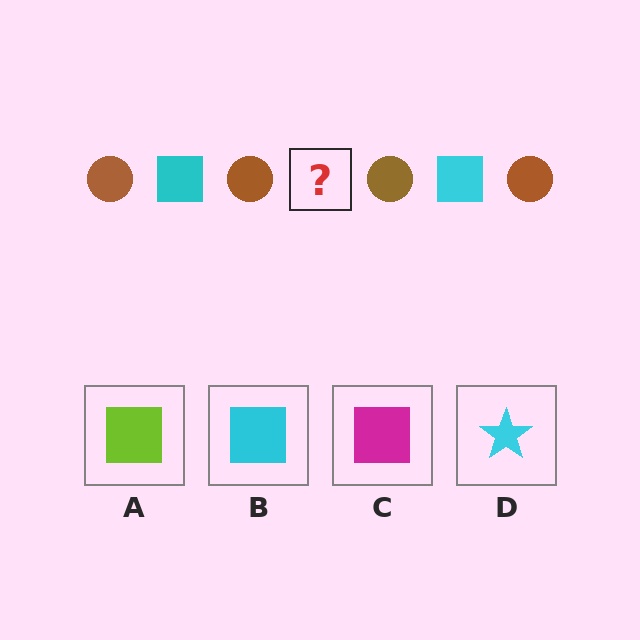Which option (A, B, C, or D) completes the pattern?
B.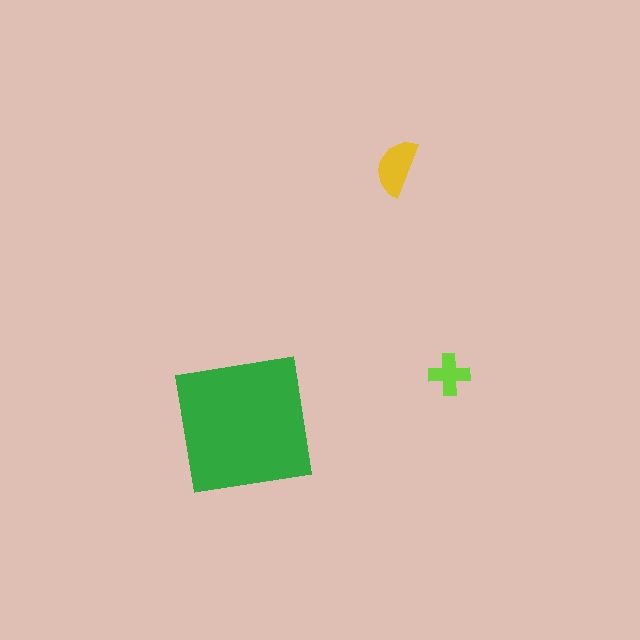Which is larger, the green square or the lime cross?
The green square.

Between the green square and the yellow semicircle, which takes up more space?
The green square.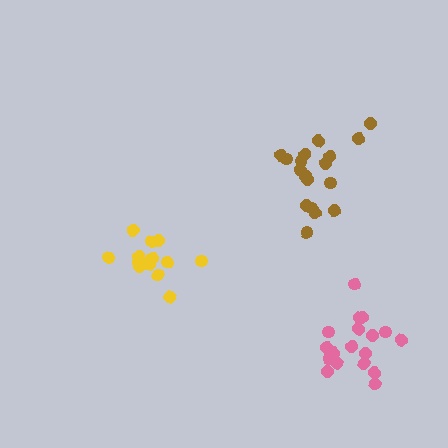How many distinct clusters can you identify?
There are 3 distinct clusters.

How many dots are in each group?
Group 1: 18 dots, Group 2: 18 dots, Group 3: 14 dots (50 total).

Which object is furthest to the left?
The yellow cluster is leftmost.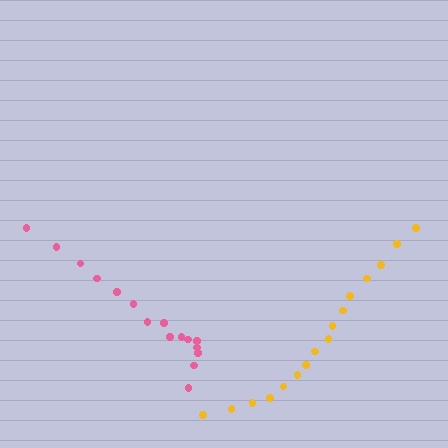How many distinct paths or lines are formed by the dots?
There are 2 distinct paths.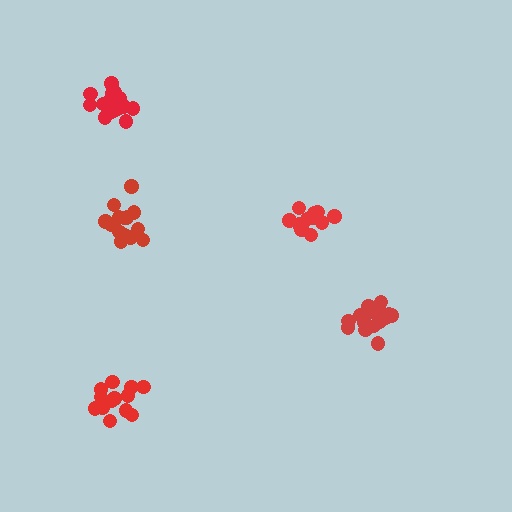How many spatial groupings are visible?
There are 5 spatial groupings.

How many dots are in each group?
Group 1: 13 dots, Group 2: 15 dots, Group 3: 19 dots, Group 4: 14 dots, Group 5: 19 dots (80 total).